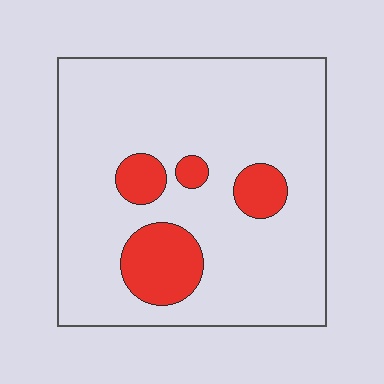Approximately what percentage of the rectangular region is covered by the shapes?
Approximately 15%.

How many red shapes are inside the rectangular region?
4.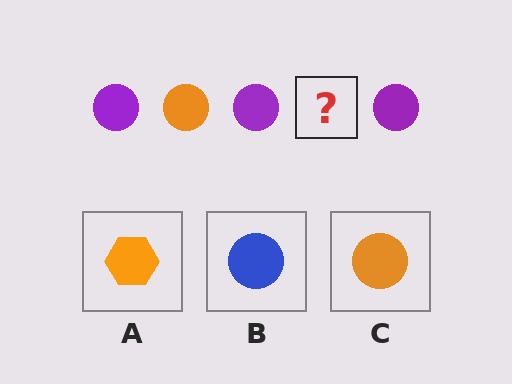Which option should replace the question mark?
Option C.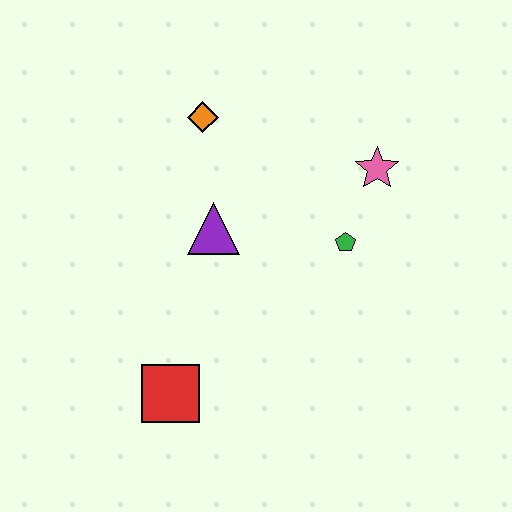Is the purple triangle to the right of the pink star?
No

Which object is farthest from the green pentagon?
The red square is farthest from the green pentagon.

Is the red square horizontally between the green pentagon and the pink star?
No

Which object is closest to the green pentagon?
The pink star is closest to the green pentagon.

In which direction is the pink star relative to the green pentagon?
The pink star is above the green pentagon.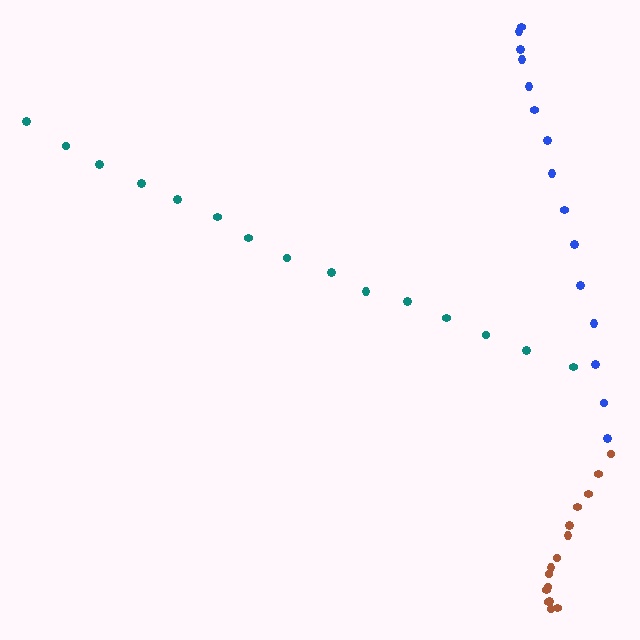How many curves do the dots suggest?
There are 3 distinct paths.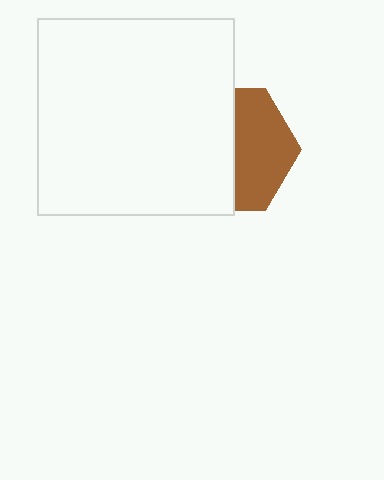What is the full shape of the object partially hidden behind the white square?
The partially hidden object is a brown hexagon.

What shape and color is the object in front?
The object in front is a white square.